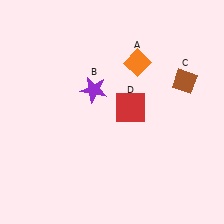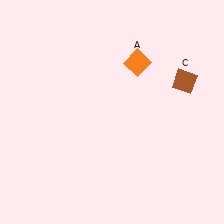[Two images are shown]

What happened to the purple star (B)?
The purple star (B) was removed in Image 2. It was in the top-left area of Image 1.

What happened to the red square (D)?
The red square (D) was removed in Image 2. It was in the top-right area of Image 1.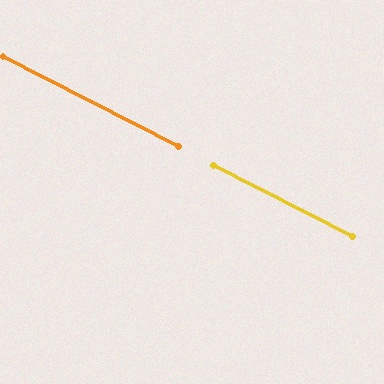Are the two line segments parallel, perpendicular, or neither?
Parallel — their directions differ by only 0.1°.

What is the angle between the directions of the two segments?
Approximately 0 degrees.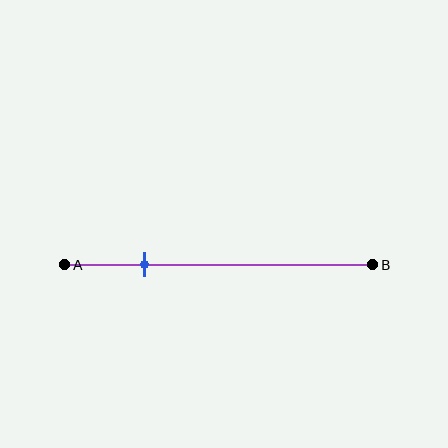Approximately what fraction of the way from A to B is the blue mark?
The blue mark is approximately 25% of the way from A to B.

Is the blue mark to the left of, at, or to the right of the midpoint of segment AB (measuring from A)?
The blue mark is to the left of the midpoint of segment AB.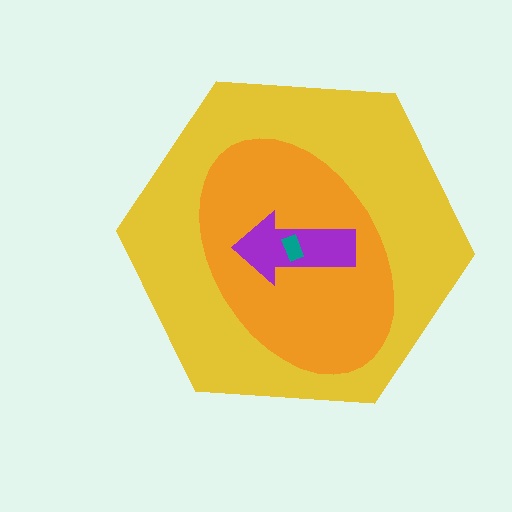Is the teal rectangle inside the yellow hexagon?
Yes.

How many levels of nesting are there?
4.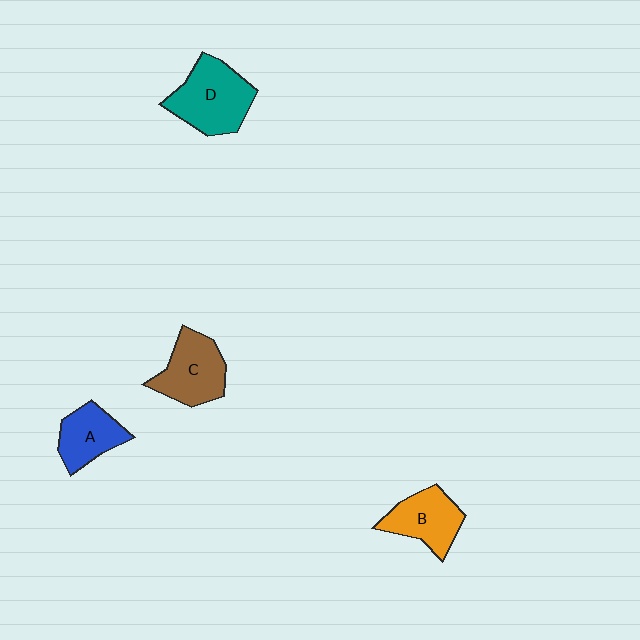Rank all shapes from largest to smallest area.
From largest to smallest: D (teal), C (brown), B (orange), A (blue).